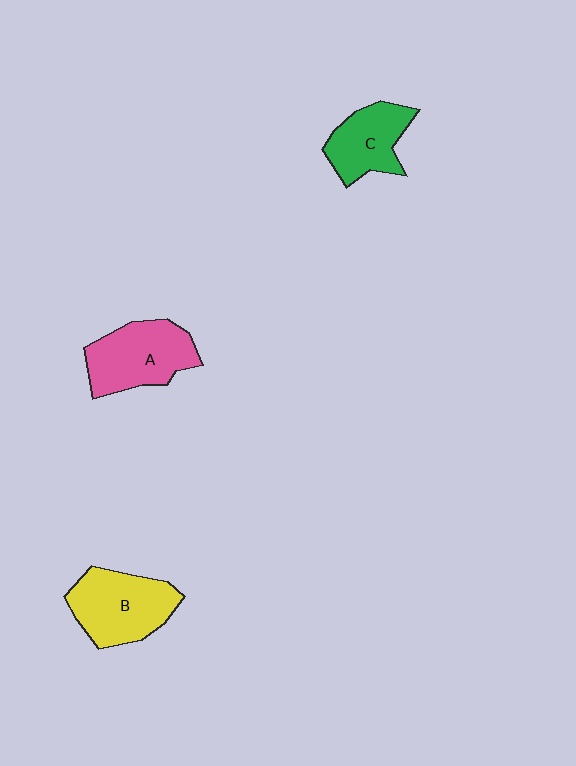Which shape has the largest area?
Shape B (yellow).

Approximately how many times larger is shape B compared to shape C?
Approximately 1.3 times.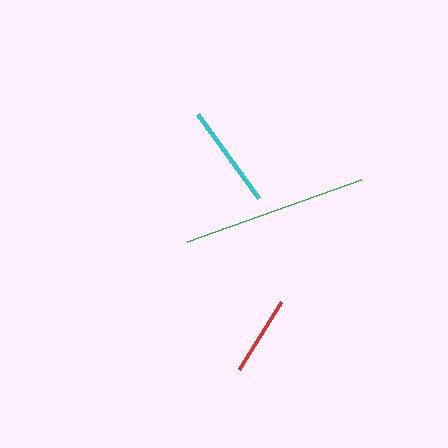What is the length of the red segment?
The red segment is approximately 79 pixels long.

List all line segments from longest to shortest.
From longest to shortest: green, cyan, red.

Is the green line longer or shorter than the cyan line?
The green line is longer than the cyan line.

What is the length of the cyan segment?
The cyan segment is approximately 104 pixels long.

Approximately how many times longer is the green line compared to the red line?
The green line is approximately 2.3 times the length of the red line.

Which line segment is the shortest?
The red line is the shortest at approximately 79 pixels.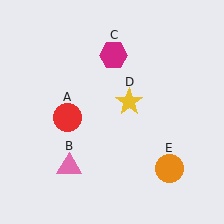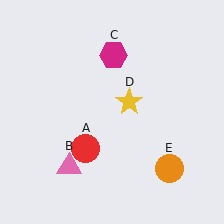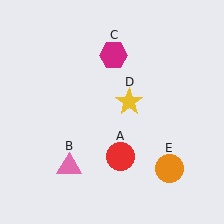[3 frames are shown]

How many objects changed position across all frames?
1 object changed position: red circle (object A).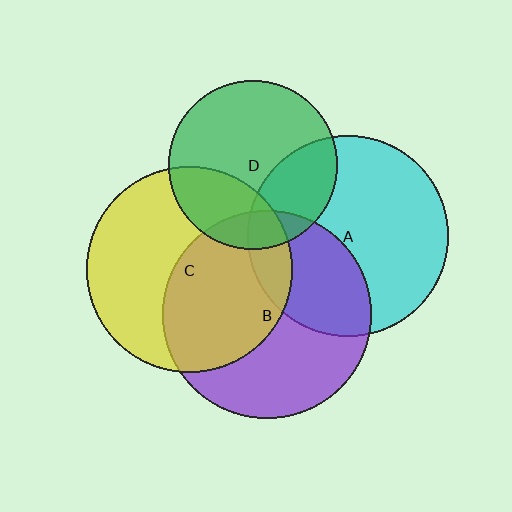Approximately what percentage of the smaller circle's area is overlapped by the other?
Approximately 45%.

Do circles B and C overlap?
Yes.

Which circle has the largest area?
Circle B (purple).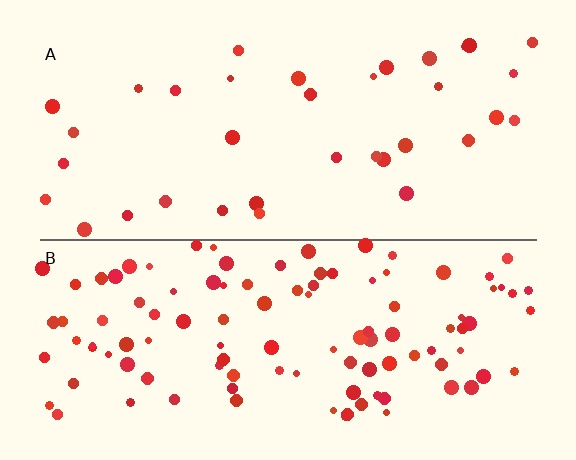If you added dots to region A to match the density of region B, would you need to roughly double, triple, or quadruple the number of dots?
Approximately triple.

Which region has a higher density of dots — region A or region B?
B (the bottom).